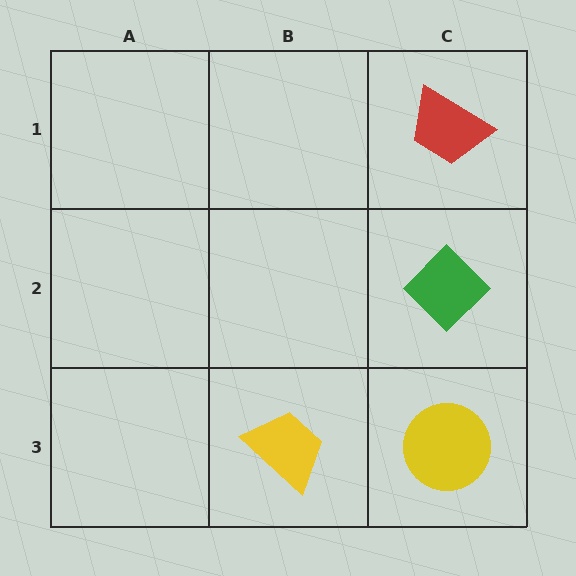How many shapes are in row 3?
2 shapes.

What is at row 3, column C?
A yellow circle.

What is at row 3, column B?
A yellow trapezoid.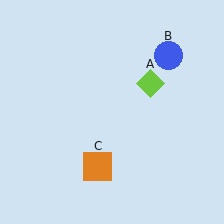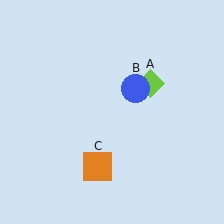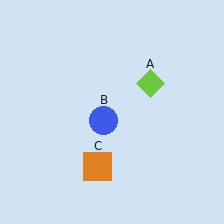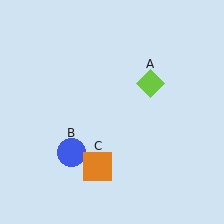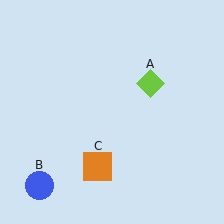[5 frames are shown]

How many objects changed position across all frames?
1 object changed position: blue circle (object B).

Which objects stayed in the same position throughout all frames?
Lime diamond (object A) and orange square (object C) remained stationary.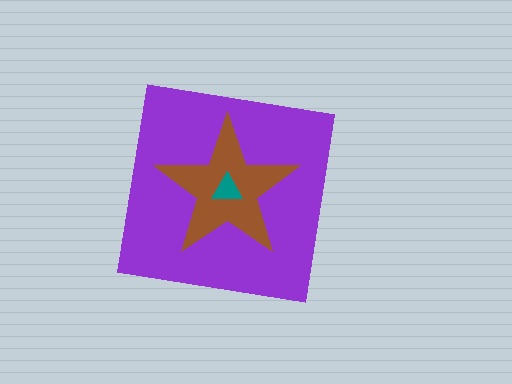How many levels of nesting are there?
3.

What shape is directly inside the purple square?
The brown star.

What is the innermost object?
The teal triangle.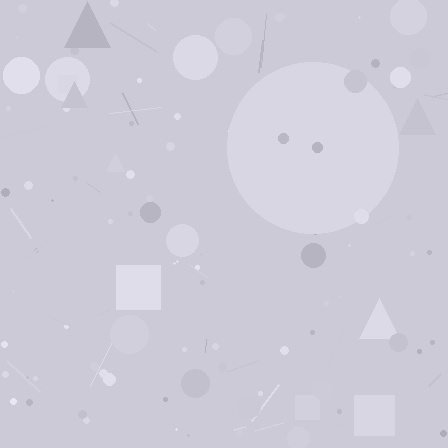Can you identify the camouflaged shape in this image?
The camouflaged shape is a circle.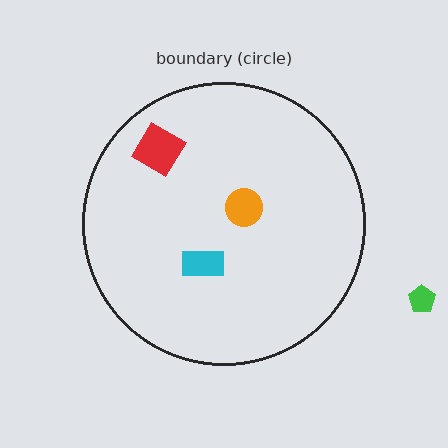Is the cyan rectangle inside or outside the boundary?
Inside.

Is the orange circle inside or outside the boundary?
Inside.